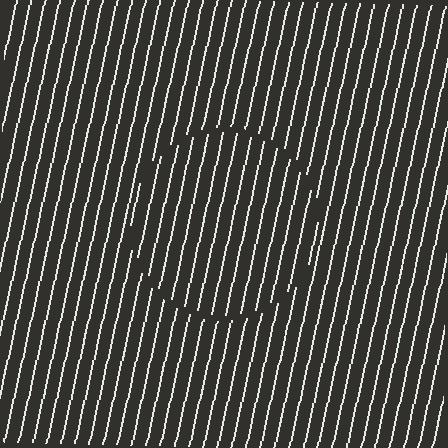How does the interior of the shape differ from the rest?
The interior of the shape contains the same grating, shifted by half a period — the contour is defined by the phase discontinuity where line-ends from the inner and outer gratings abut.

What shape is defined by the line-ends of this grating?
An illusory circle. The interior of the shape contains the same grating, shifted by half a period — the contour is defined by the phase discontinuity where line-ends from the inner and outer gratings abut.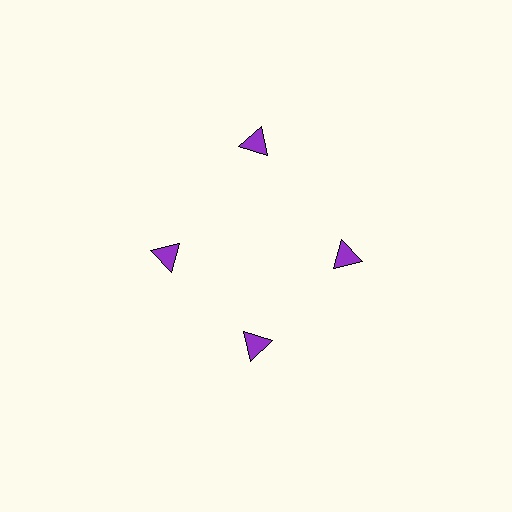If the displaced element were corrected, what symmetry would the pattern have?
It would have 4-fold rotational symmetry — the pattern would map onto itself every 90 degrees.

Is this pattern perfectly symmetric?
No. The 4 purple triangles are arranged in a ring, but one element near the 12 o'clock position is pushed outward from the center, breaking the 4-fold rotational symmetry.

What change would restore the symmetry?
The symmetry would be restored by moving it inward, back onto the ring so that all 4 triangles sit at equal angles and equal distance from the center.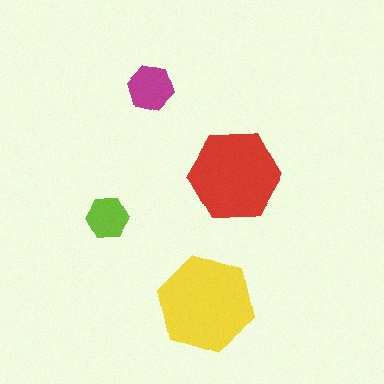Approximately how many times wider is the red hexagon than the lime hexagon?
About 2 times wider.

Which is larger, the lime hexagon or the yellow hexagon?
The yellow one.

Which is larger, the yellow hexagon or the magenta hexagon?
The yellow one.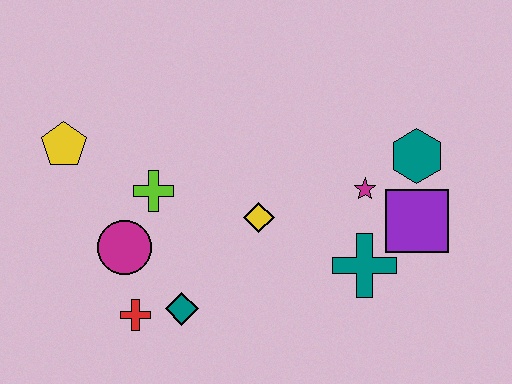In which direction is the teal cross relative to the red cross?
The teal cross is to the right of the red cross.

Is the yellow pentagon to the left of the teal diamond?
Yes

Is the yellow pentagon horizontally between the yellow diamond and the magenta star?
No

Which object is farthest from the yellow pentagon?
The purple square is farthest from the yellow pentagon.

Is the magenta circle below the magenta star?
Yes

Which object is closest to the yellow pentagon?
The lime cross is closest to the yellow pentagon.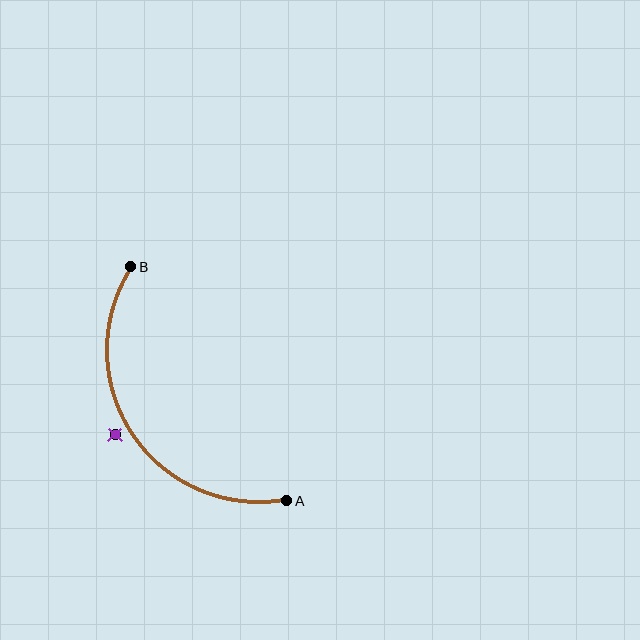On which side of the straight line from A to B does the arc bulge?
The arc bulges to the left of the straight line connecting A and B.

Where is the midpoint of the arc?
The arc midpoint is the point on the curve farthest from the straight line joining A and B. It sits to the left of that line.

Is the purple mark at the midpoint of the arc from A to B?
No — the purple mark does not lie on the arc at all. It sits slightly outside the curve.